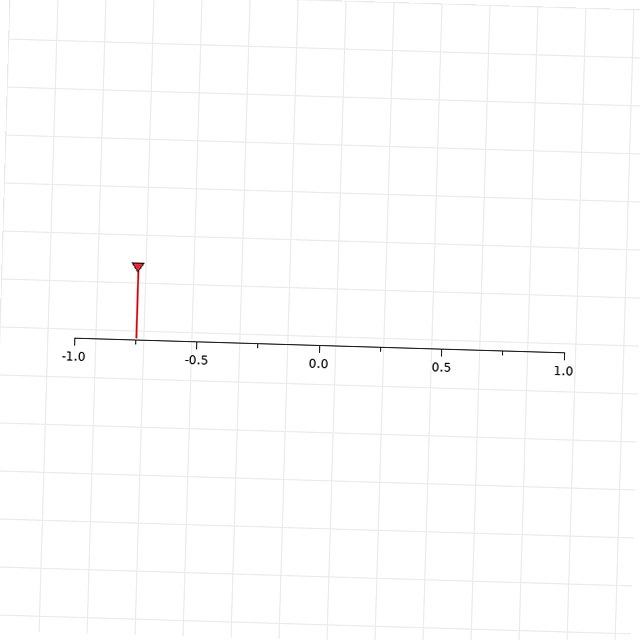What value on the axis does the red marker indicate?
The marker indicates approximately -0.75.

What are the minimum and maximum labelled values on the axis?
The axis runs from -1.0 to 1.0.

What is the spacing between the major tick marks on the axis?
The major ticks are spaced 0.5 apart.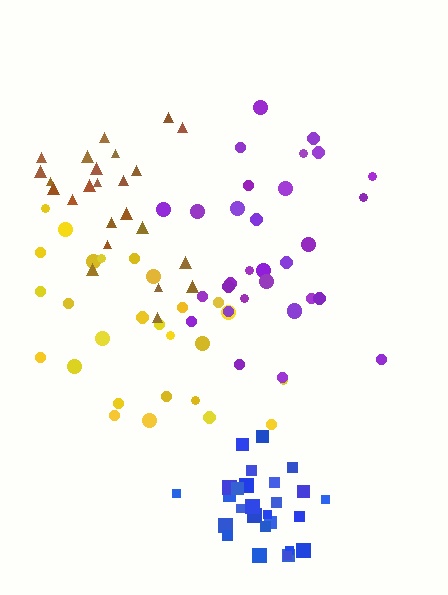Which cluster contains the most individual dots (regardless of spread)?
Purple (31).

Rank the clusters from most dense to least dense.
blue, brown, purple, yellow.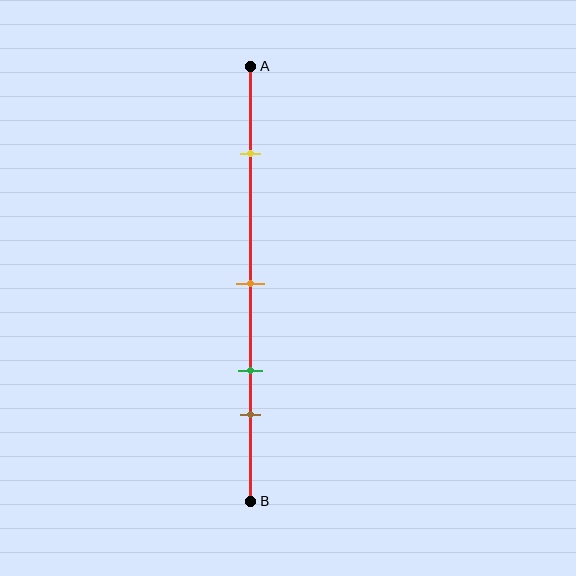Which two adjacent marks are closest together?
The green and brown marks are the closest adjacent pair.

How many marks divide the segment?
There are 4 marks dividing the segment.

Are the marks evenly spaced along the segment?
No, the marks are not evenly spaced.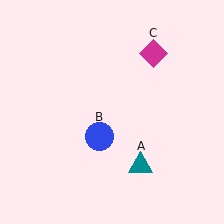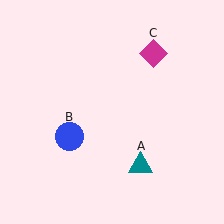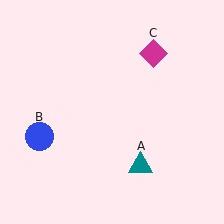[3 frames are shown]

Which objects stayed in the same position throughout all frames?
Teal triangle (object A) and magenta diamond (object C) remained stationary.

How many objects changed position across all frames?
1 object changed position: blue circle (object B).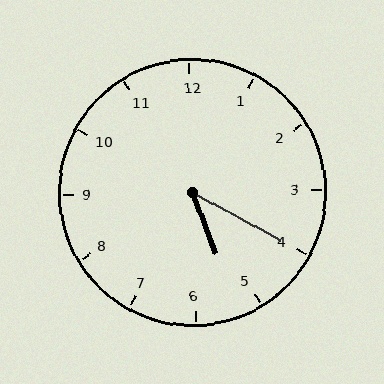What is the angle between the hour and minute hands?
Approximately 40 degrees.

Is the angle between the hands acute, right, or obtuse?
It is acute.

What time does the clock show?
5:20.